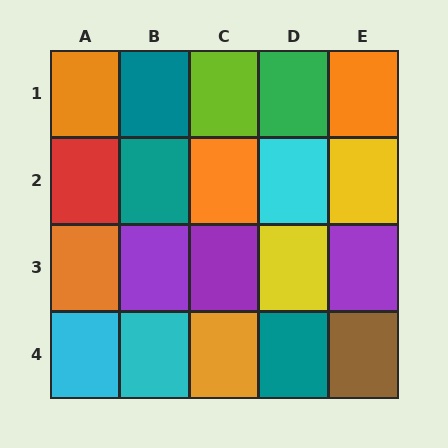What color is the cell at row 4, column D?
Teal.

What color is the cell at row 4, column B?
Cyan.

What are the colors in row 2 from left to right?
Red, teal, orange, cyan, yellow.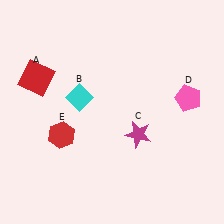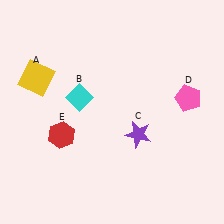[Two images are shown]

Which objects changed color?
A changed from red to yellow. C changed from magenta to purple.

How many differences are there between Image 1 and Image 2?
There are 2 differences between the two images.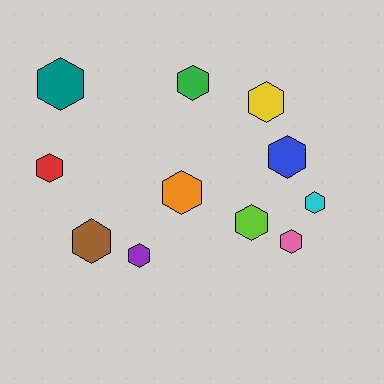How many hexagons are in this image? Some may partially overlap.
There are 11 hexagons.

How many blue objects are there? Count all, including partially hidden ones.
There is 1 blue object.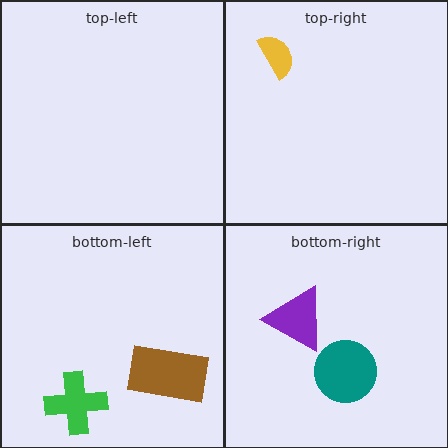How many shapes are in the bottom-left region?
2.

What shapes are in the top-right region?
The yellow semicircle.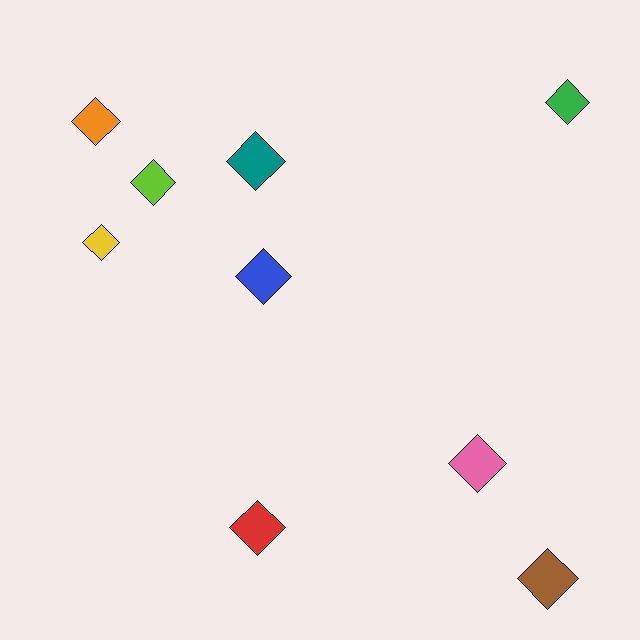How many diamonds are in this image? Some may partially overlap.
There are 9 diamonds.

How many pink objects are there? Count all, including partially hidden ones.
There is 1 pink object.